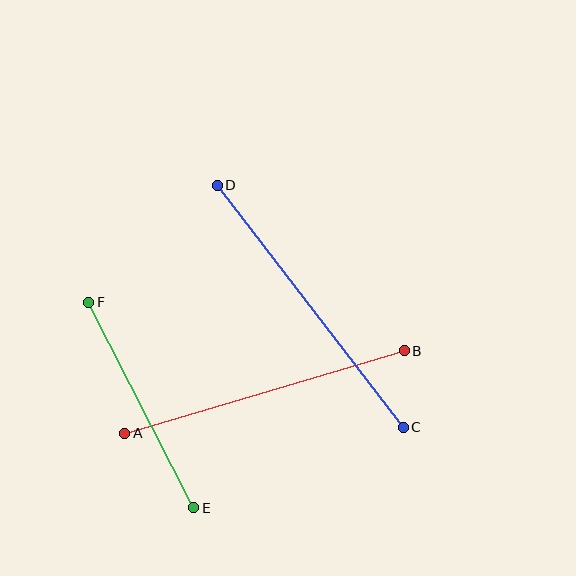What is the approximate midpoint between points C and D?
The midpoint is at approximately (310, 306) pixels.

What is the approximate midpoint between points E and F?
The midpoint is at approximately (141, 405) pixels.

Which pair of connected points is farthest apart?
Points C and D are farthest apart.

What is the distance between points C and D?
The distance is approximately 305 pixels.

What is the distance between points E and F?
The distance is approximately 231 pixels.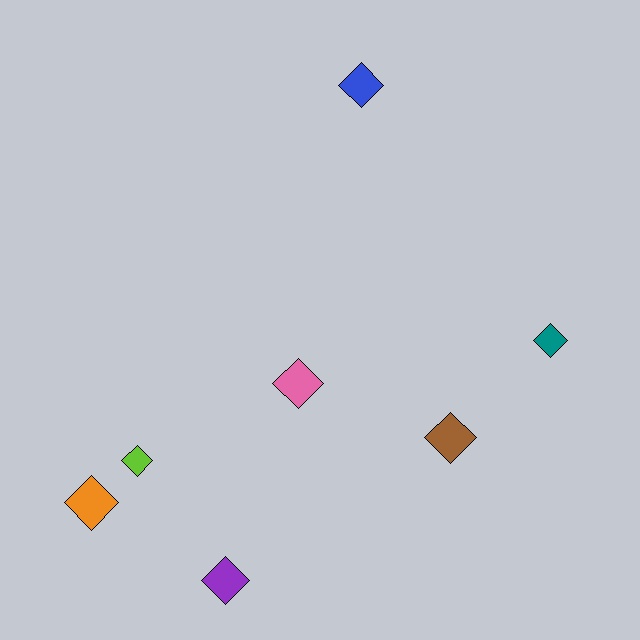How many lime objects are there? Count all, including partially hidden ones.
There is 1 lime object.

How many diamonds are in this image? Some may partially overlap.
There are 7 diamonds.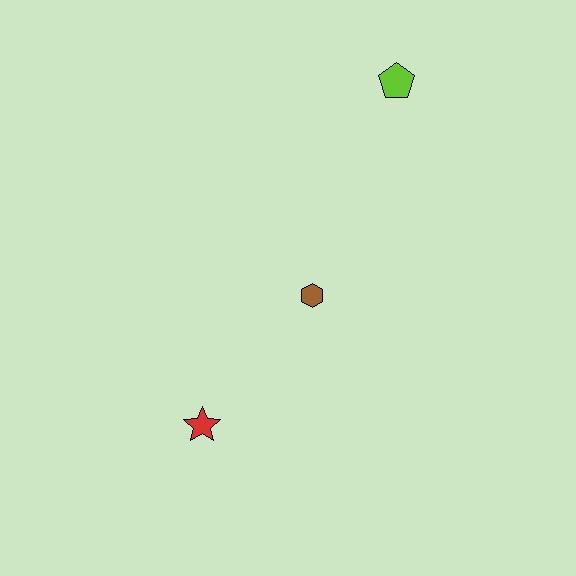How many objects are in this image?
There are 3 objects.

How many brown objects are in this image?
There is 1 brown object.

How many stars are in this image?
There is 1 star.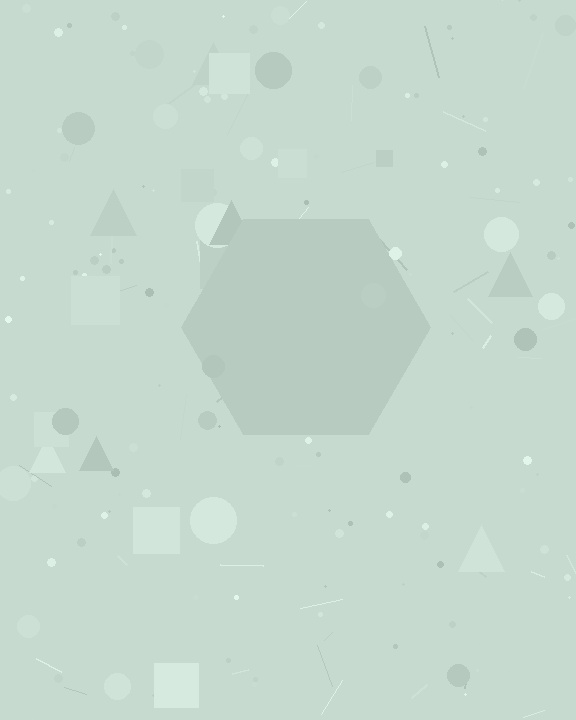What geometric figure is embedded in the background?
A hexagon is embedded in the background.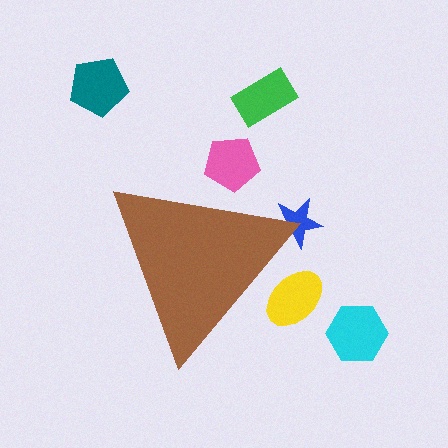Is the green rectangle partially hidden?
No, the green rectangle is fully visible.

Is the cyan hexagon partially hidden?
No, the cyan hexagon is fully visible.